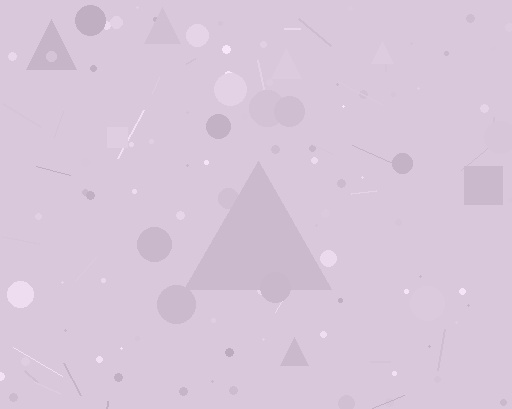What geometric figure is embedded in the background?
A triangle is embedded in the background.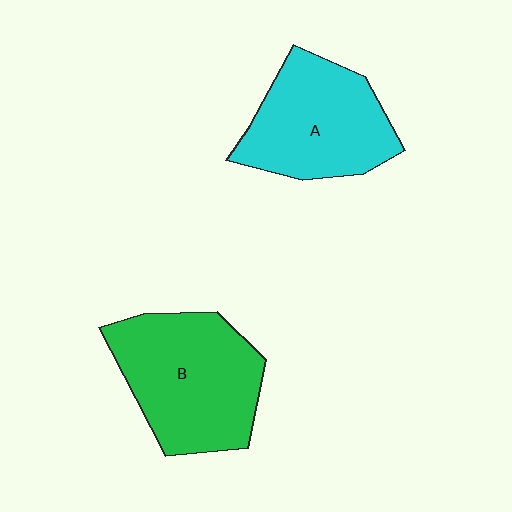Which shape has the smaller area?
Shape A (cyan).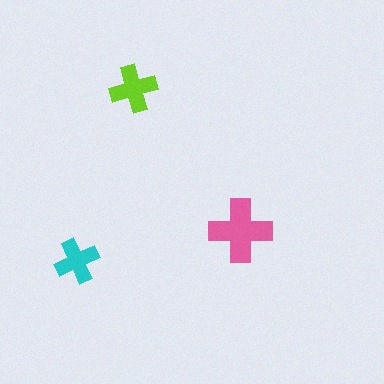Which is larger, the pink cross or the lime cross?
The pink one.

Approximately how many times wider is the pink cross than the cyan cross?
About 1.5 times wider.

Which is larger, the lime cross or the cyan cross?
The lime one.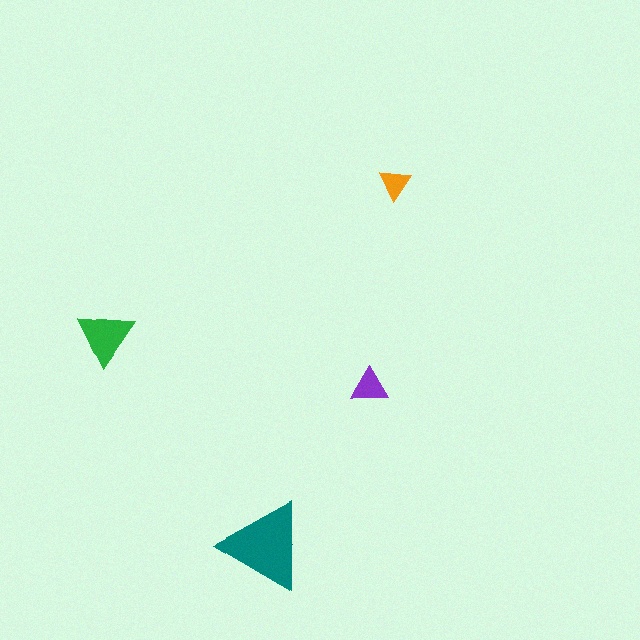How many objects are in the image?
There are 4 objects in the image.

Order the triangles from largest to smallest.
the teal one, the green one, the purple one, the orange one.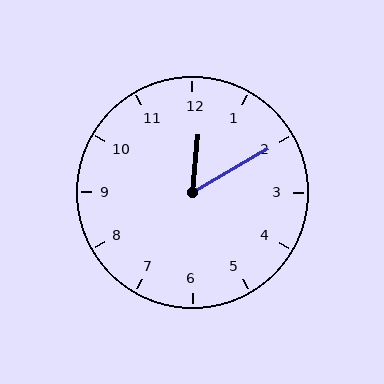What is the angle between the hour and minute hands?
Approximately 55 degrees.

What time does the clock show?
12:10.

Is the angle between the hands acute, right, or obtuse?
It is acute.